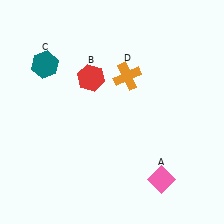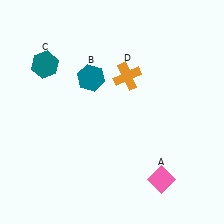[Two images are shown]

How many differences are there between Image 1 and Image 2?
There is 1 difference between the two images.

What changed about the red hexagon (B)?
In Image 1, B is red. In Image 2, it changed to teal.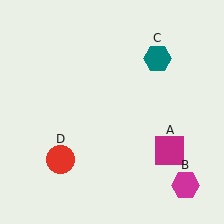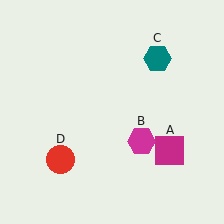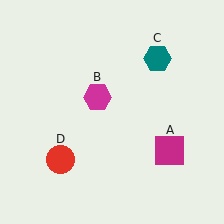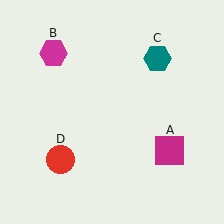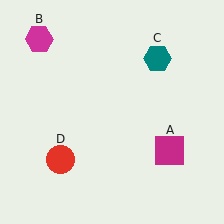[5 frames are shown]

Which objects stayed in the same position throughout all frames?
Magenta square (object A) and teal hexagon (object C) and red circle (object D) remained stationary.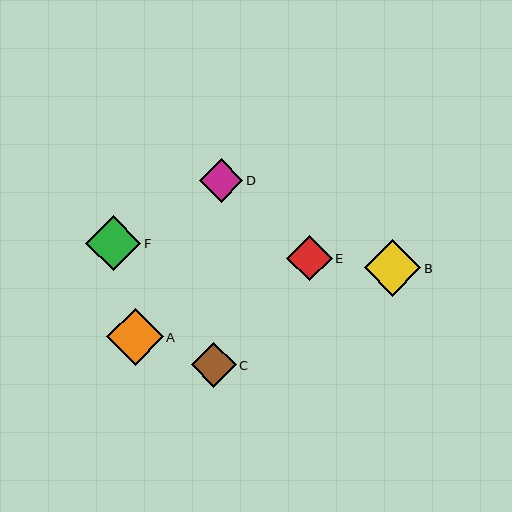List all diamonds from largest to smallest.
From largest to smallest: B, A, F, E, C, D.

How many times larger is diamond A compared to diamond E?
Diamond A is approximately 1.2 times the size of diamond E.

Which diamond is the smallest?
Diamond D is the smallest with a size of approximately 44 pixels.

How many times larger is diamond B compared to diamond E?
Diamond B is approximately 1.2 times the size of diamond E.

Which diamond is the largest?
Diamond B is the largest with a size of approximately 57 pixels.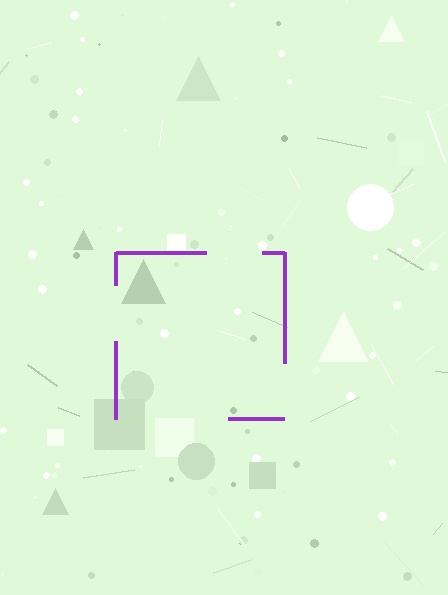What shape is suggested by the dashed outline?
The dashed outline suggests a square.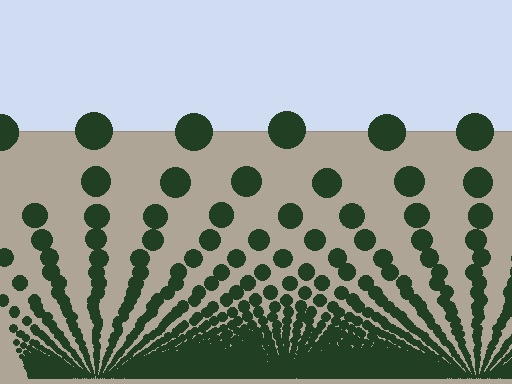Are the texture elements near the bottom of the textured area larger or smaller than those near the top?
Smaller. The gradient is inverted — elements near the bottom are smaller and denser.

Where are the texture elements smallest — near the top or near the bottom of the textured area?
Near the bottom.